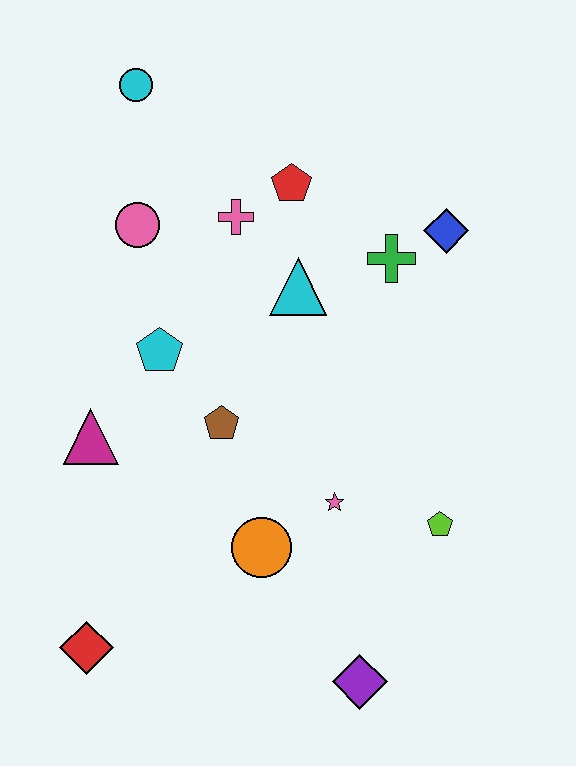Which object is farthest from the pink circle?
The purple diamond is farthest from the pink circle.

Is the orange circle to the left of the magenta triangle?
No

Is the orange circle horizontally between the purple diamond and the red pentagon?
No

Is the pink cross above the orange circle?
Yes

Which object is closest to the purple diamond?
The orange circle is closest to the purple diamond.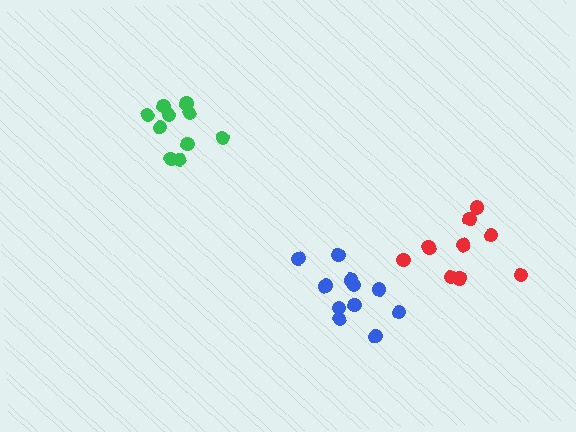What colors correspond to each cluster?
The clusters are colored: green, red, blue.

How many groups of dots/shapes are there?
There are 3 groups.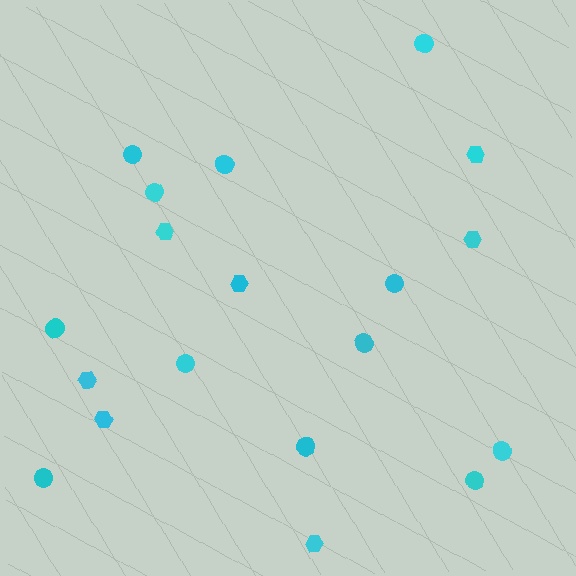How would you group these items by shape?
There are 2 groups: one group of circles (12) and one group of hexagons (7).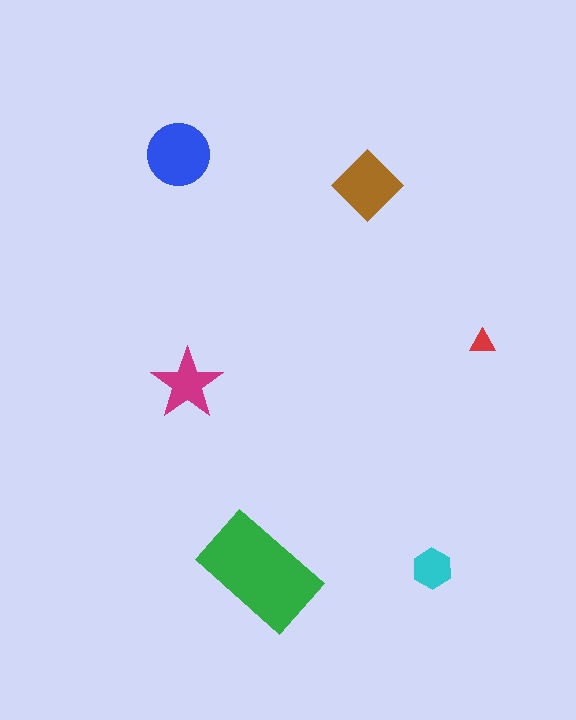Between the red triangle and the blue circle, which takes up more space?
The blue circle.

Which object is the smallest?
The red triangle.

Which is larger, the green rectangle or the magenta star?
The green rectangle.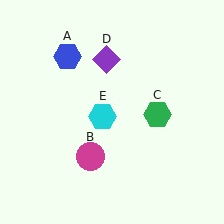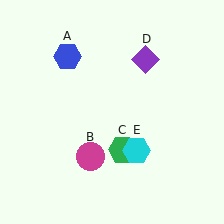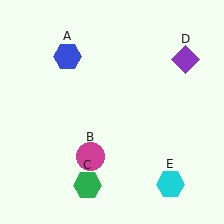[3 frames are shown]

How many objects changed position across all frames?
3 objects changed position: green hexagon (object C), purple diamond (object D), cyan hexagon (object E).